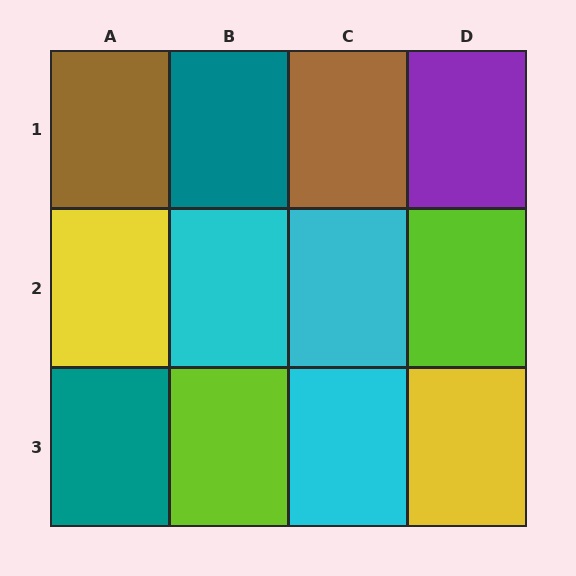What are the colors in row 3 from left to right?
Teal, lime, cyan, yellow.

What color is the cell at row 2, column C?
Cyan.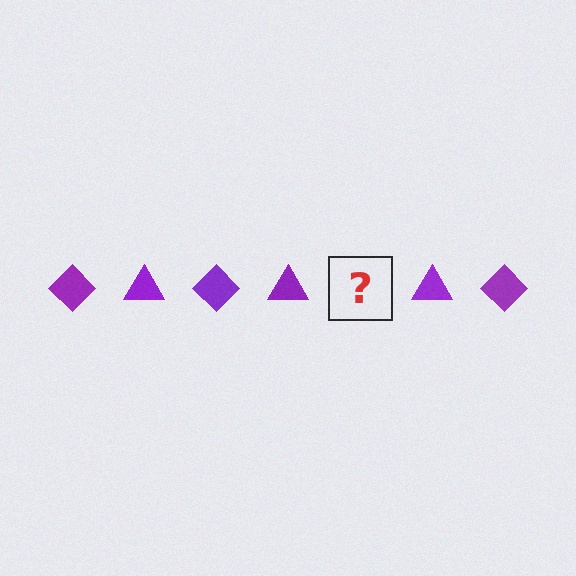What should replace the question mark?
The question mark should be replaced with a purple diamond.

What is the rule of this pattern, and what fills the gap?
The rule is that the pattern cycles through diamond, triangle shapes in purple. The gap should be filled with a purple diamond.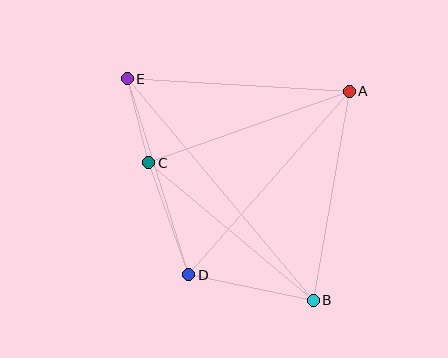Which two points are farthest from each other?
Points B and E are farthest from each other.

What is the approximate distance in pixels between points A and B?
The distance between A and B is approximately 212 pixels.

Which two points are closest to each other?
Points C and E are closest to each other.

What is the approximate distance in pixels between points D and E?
The distance between D and E is approximately 206 pixels.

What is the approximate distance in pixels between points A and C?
The distance between A and C is approximately 213 pixels.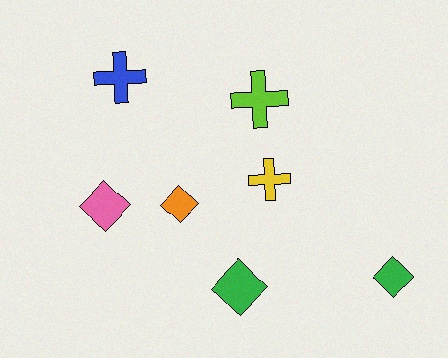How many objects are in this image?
There are 7 objects.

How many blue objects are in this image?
There is 1 blue object.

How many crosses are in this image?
There are 3 crosses.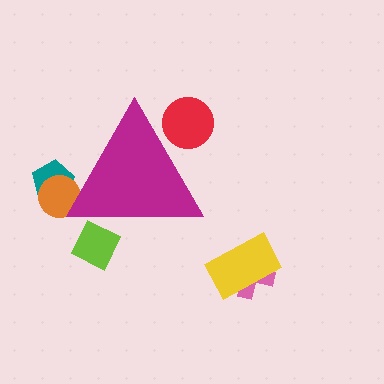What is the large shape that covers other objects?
A magenta triangle.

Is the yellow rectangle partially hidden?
No, the yellow rectangle is fully visible.